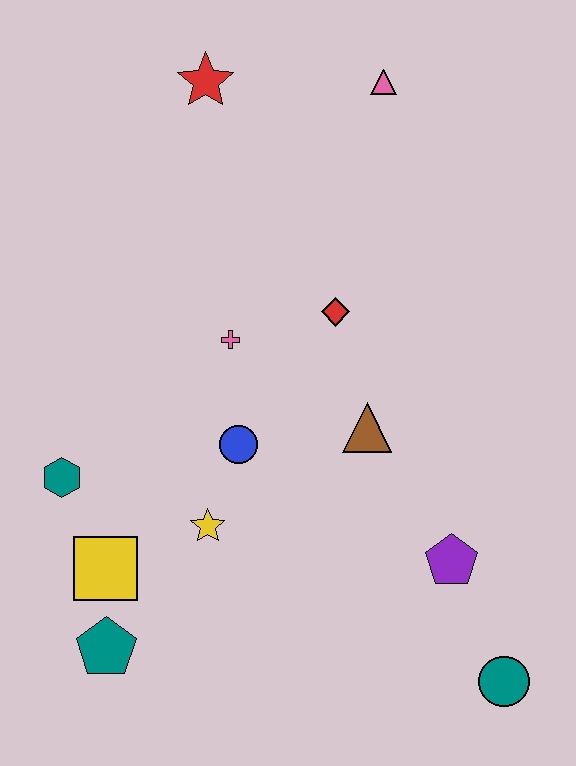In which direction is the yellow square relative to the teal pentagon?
The yellow square is above the teal pentagon.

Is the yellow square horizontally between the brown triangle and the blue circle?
No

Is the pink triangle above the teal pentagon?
Yes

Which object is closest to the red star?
The pink triangle is closest to the red star.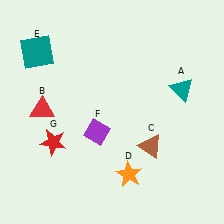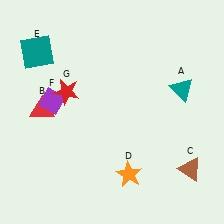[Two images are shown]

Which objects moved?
The objects that moved are: the brown triangle (C), the purple diamond (F), the red star (G).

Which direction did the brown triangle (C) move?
The brown triangle (C) moved right.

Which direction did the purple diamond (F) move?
The purple diamond (F) moved left.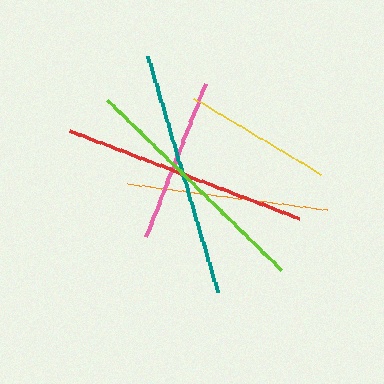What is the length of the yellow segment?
The yellow segment is approximately 147 pixels long.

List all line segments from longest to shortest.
From longest to shortest: teal, red, lime, orange, pink, yellow.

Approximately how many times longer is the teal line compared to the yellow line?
The teal line is approximately 1.7 times the length of the yellow line.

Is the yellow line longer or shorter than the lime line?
The lime line is longer than the yellow line.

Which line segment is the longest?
The teal line is the longest at approximately 247 pixels.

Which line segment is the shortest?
The yellow line is the shortest at approximately 147 pixels.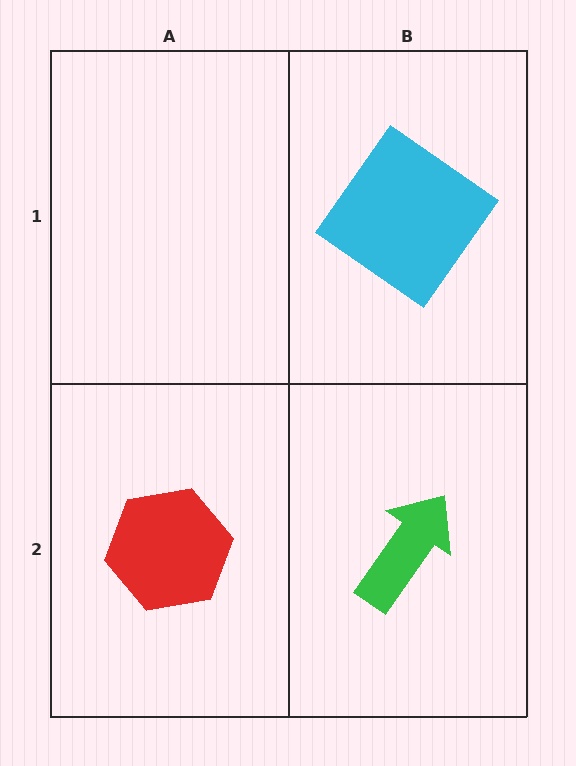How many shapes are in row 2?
2 shapes.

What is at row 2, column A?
A red hexagon.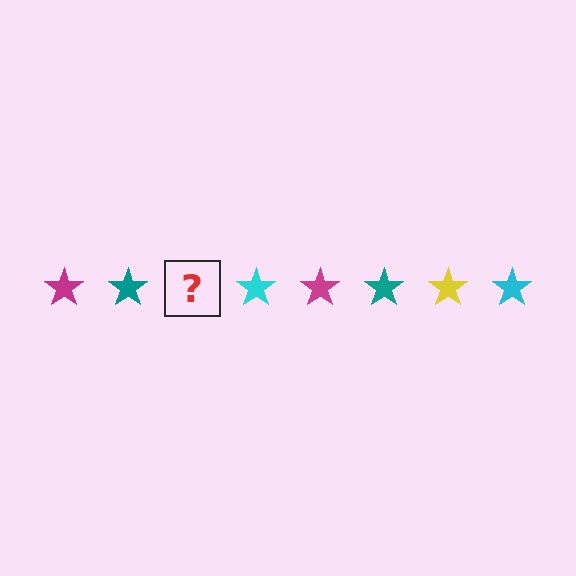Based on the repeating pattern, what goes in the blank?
The blank should be a yellow star.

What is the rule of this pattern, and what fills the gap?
The rule is that the pattern cycles through magenta, teal, yellow, cyan stars. The gap should be filled with a yellow star.